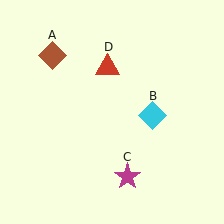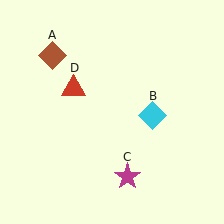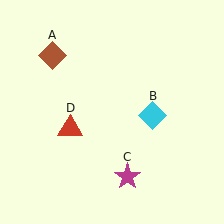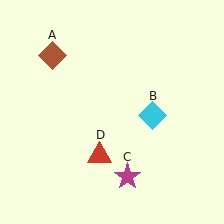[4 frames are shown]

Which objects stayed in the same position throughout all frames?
Brown diamond (object A) and cyan diamond (object B) and magenta star (object C) remained stationary.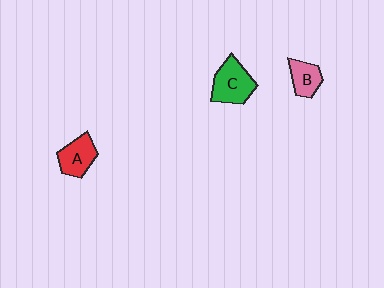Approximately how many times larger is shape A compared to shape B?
Approximately 1.3 times.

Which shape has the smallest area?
Shape B (pink).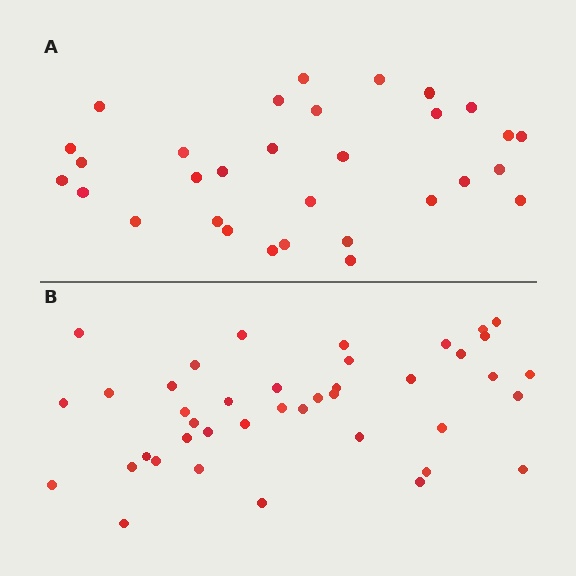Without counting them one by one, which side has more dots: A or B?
Region B (the bottom region) has more dots.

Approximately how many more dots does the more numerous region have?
Region B has roughly 10 or so more dots than region A.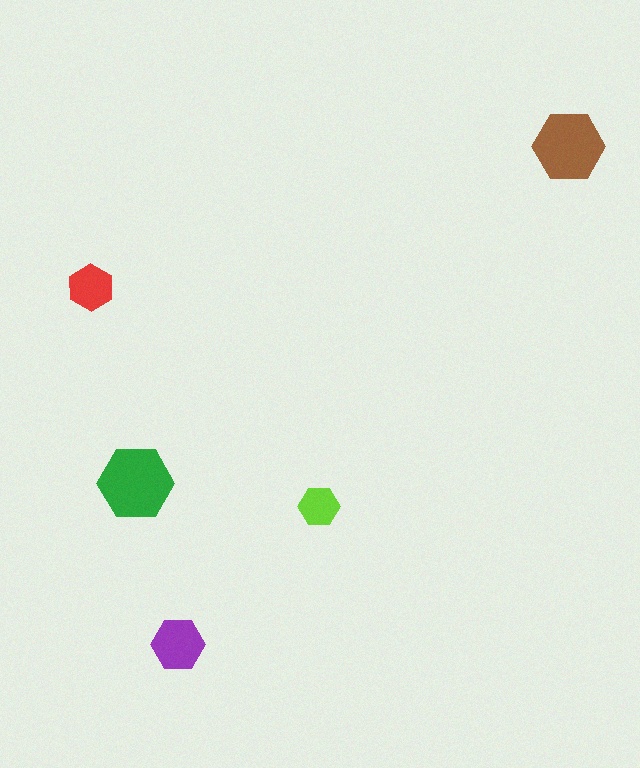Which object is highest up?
The brown hexagon is topmost.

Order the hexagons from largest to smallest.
the green one, the brown one, the purple one, the red one, the lime one.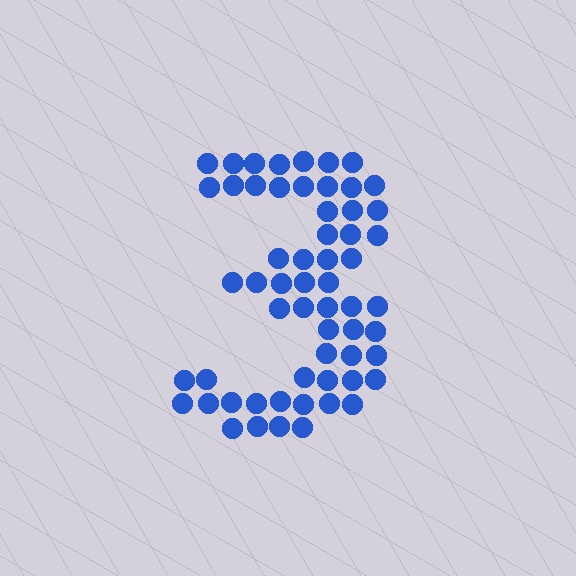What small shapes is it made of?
It is made of small circles.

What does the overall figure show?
The overall figure shows the digit 3.